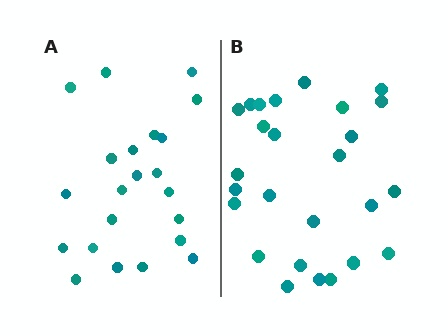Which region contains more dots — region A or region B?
Region B (the right region) has more dots.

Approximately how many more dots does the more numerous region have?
Region B has about 4 more dots than region A.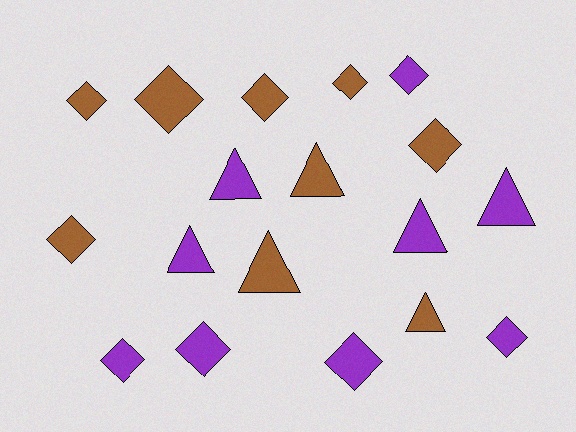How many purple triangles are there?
There are 4 purple triangles.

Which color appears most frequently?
Purple, with 9 objects.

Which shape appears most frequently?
Diamond, with 11 objects.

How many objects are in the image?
There are 18 objects.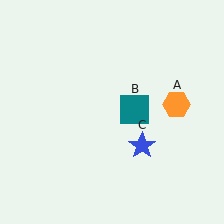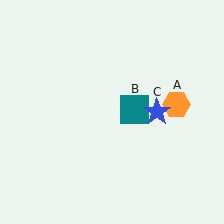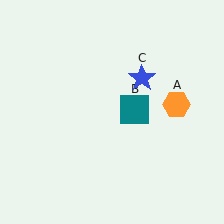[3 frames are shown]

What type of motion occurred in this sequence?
The blue star (object C) rotated counterclockwise around the center of the scene.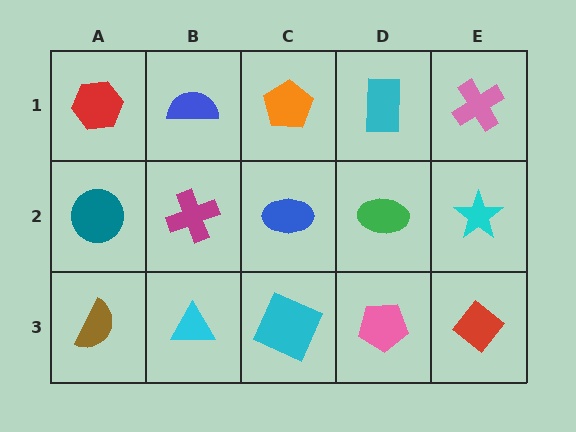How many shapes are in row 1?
5 shapes.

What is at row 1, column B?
A blue semicircle.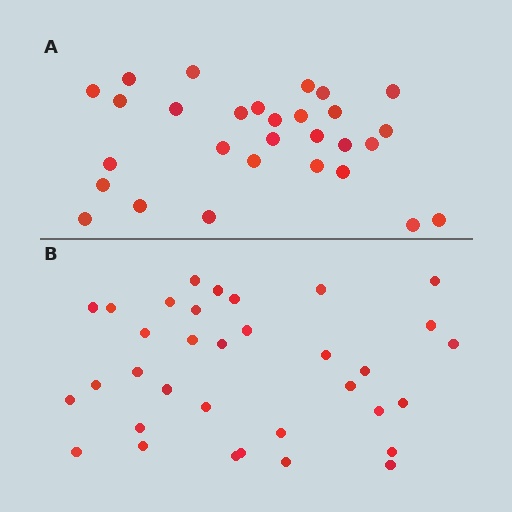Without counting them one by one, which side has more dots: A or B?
Region B (the bottom region) has more dots.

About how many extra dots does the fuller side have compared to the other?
Region B has about 5 more dots than region A.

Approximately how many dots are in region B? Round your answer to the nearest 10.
About 30 dots. (The exact count is 34, which rounds to 30.)